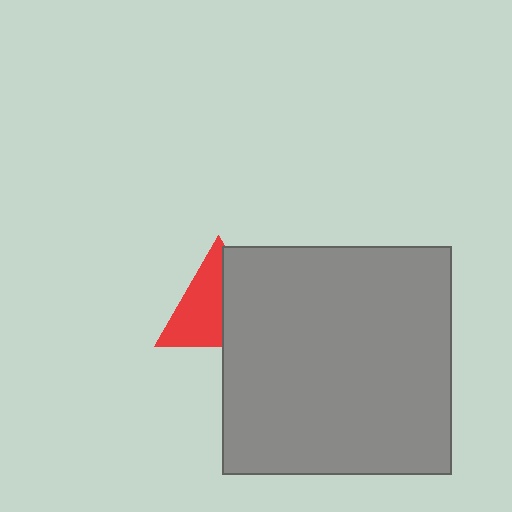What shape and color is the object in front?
The object in front is a gray square.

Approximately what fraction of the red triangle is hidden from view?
Roughly 46% of the red triangle is hidden behind the gray square.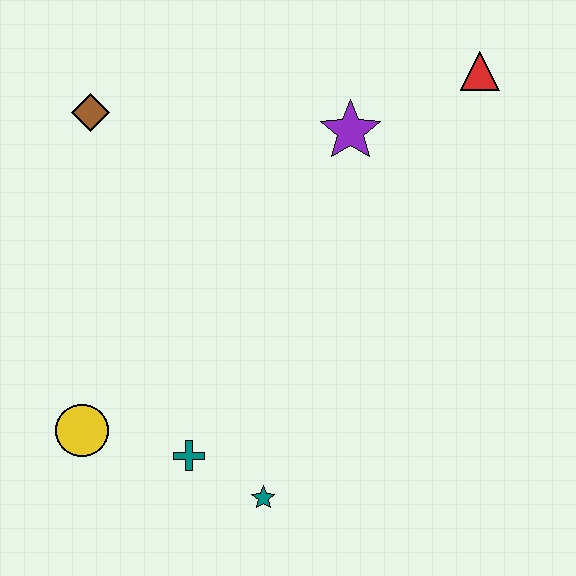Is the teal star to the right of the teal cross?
Yes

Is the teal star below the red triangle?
Yes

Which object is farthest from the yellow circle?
The red triangle is farthest from the yellow circle.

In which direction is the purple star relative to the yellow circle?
The purple star is above the yellow circle.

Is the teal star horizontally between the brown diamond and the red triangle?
Yes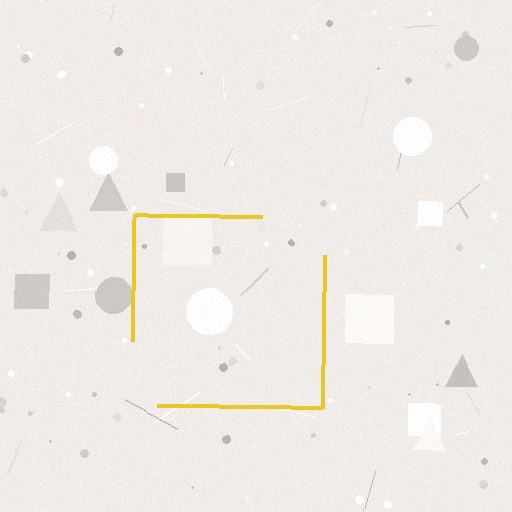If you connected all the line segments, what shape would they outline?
They would outline a square.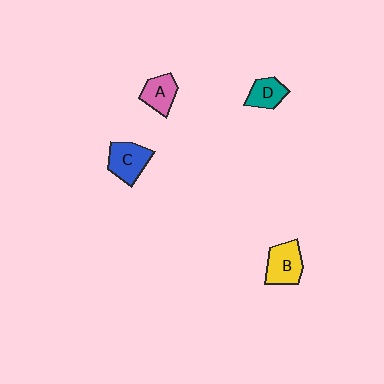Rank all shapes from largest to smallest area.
From largest to smallest: B (yellow), C (blue), A (pink), D (teal).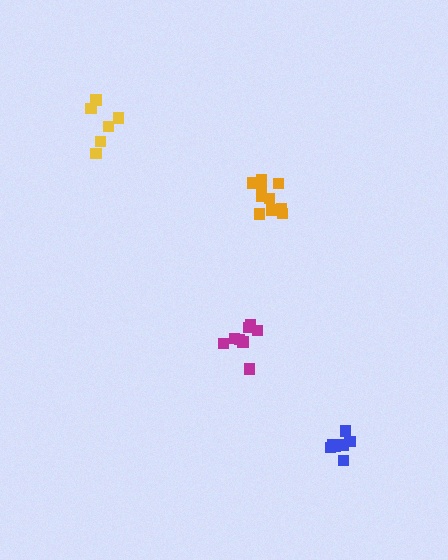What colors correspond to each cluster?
The clusters are colored: magenta, yellow, orange, blue.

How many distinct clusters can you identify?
There are 4 distinct clusters.